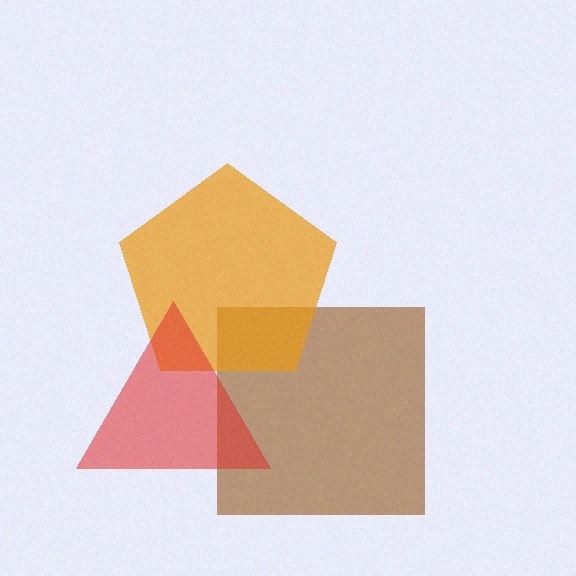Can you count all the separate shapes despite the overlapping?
Yes, there are 3 separate shapes.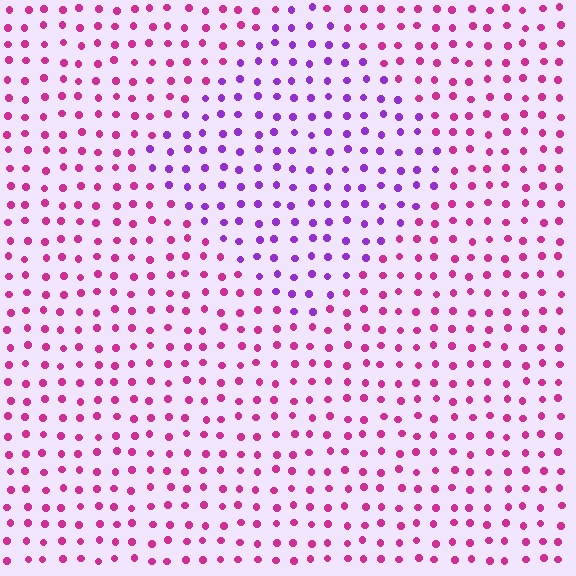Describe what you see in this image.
The image is filled with small magenta elements in a uniform arrangement. A diamond-shaped region is visible where the elements are tinted to a slightly different hue, forming a subtle color boundary.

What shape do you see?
I see a diamond.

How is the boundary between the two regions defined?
The boundary is defined purely by a slight shift in hue (about 43 degrees). Spacing, size, and orientation are identical on both sides.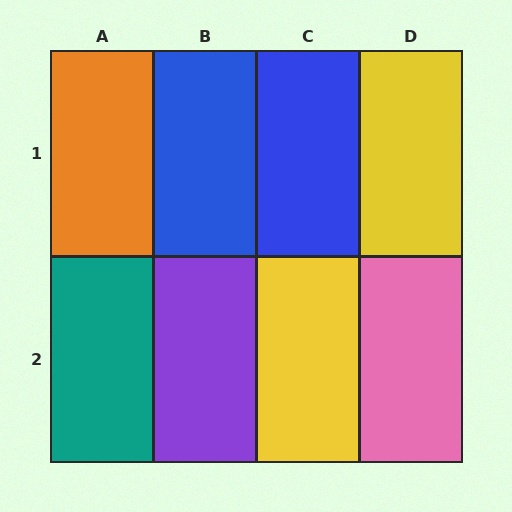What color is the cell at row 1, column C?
Blue.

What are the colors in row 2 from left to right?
Teal, purple, yellow, pink.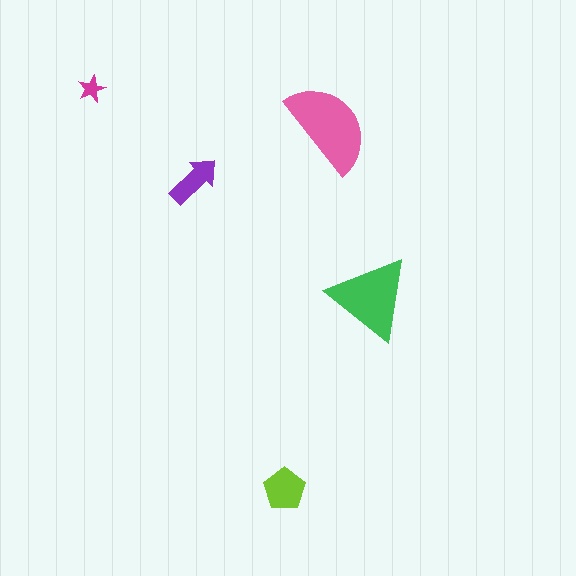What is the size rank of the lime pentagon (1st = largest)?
3rd.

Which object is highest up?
The magenta star is topmost.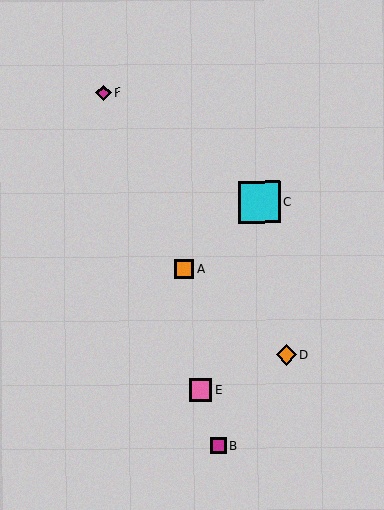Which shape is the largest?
The cyan square (labeled C) is the largest.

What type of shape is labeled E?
Shape E is a pink square.